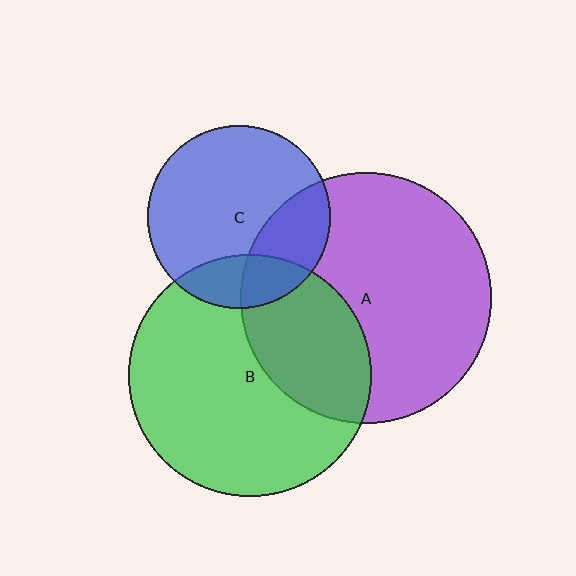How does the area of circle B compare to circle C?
Approximately 1.7 times.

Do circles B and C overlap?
Yes.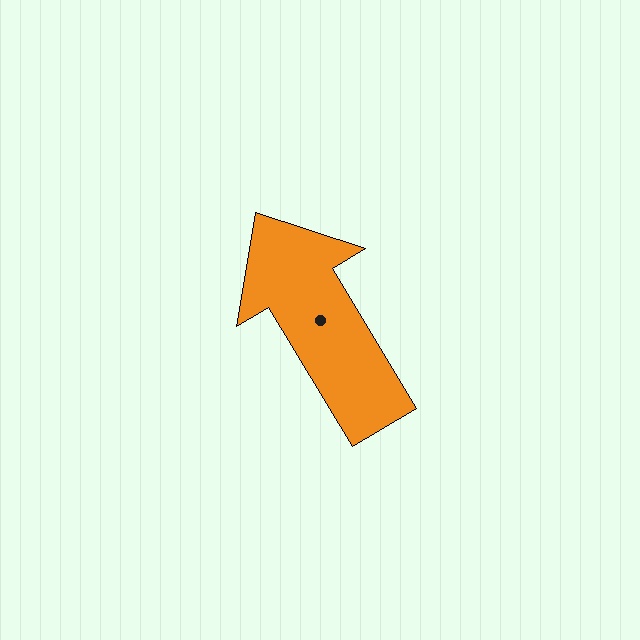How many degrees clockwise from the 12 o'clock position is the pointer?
Approximately 329 degrees.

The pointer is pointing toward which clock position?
Roughly 11 o'clock.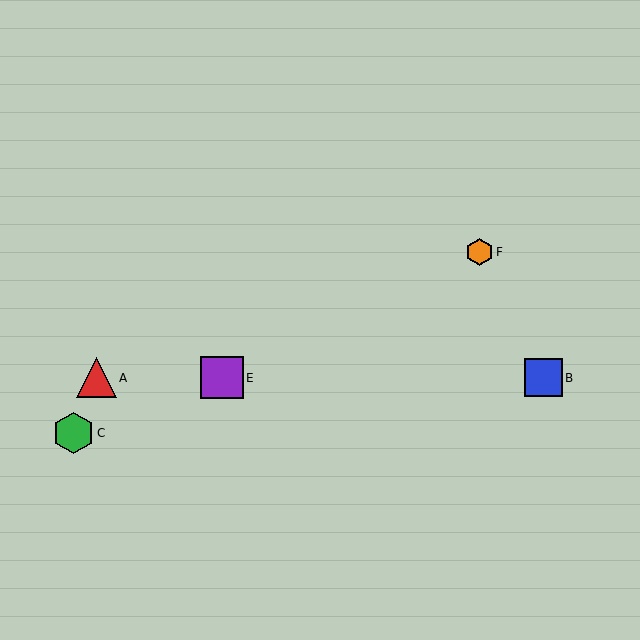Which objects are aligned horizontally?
Objects A, B, D, E are aligned horizontally.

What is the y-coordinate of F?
Object F is at y≈252.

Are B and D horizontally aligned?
Yes, both are at y≈378.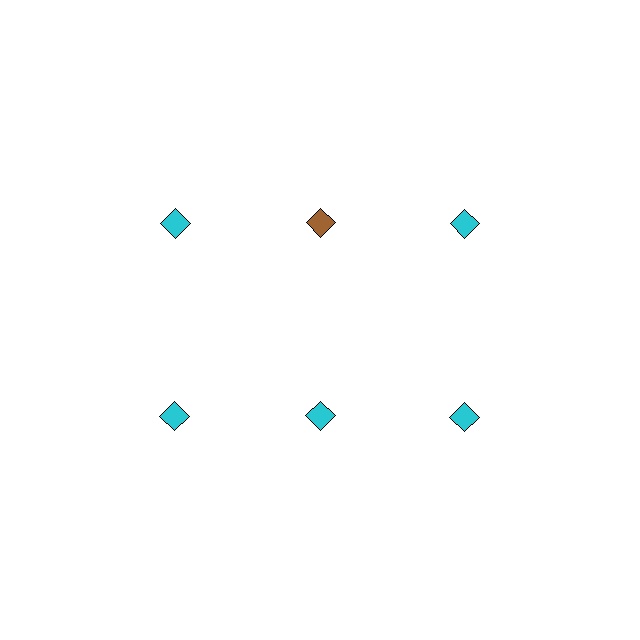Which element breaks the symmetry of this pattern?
The brown diamond in the top row, second from left column breaks the symmetry. All other shapes are cyan diamonds.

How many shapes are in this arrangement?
There are 6 shapes arranged in a grid pattern.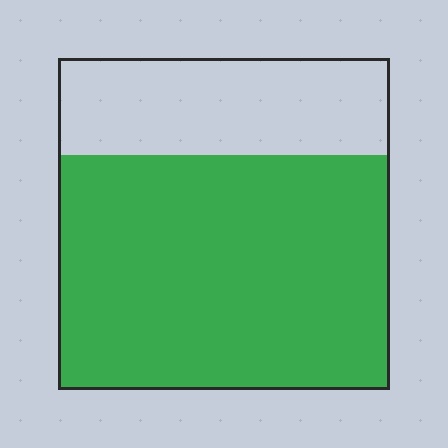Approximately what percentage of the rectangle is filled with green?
Approximately 70%.